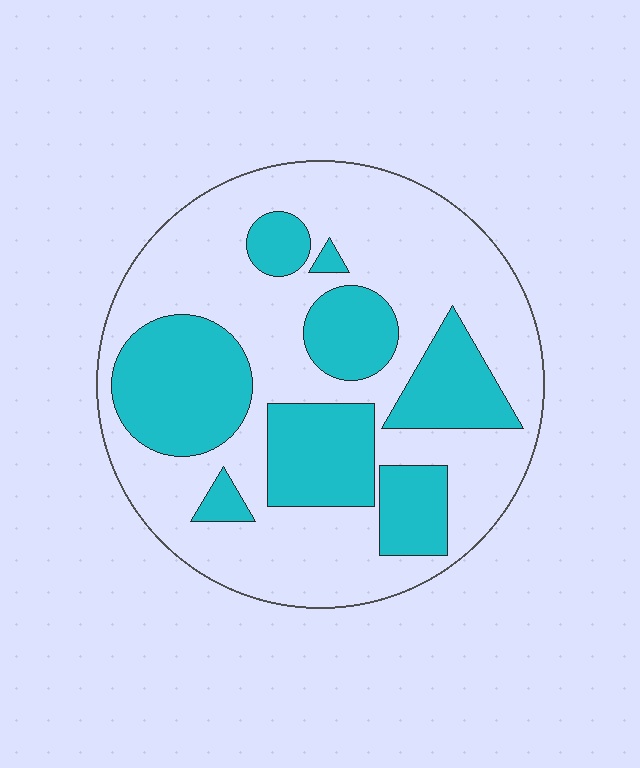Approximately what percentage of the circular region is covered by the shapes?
Approximately 35%.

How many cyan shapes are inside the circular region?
8.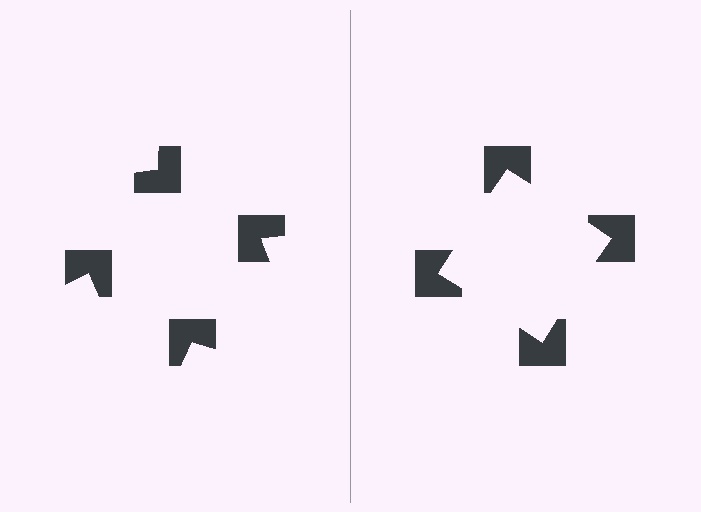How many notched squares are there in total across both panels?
8 — 4 on each side.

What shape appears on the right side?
An illusory square.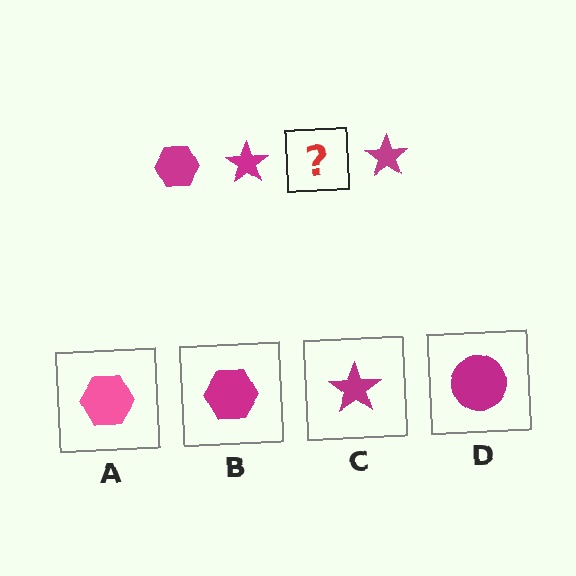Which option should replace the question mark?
Option B.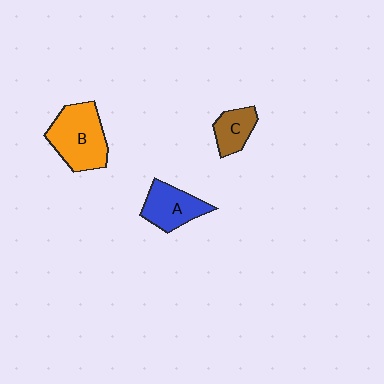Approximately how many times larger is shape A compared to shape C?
Approximately 1.4 times.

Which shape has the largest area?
Shape B (orange).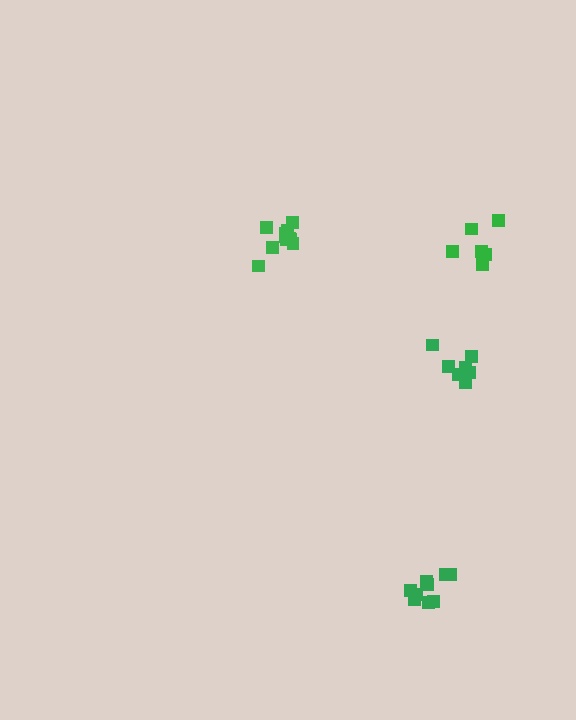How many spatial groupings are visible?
There are 4 spatial groupings.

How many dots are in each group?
Group 1: 11 dots, Group 2: 7 dots, Group 3: 9 dots, Group 4: 6 dots (33 total).